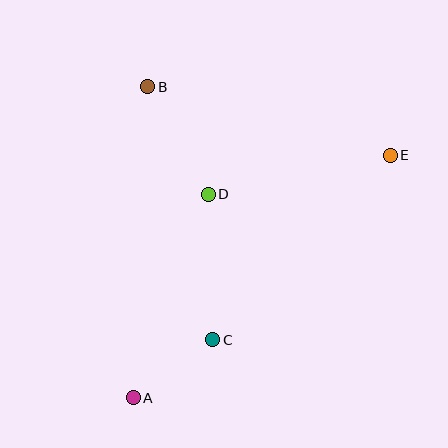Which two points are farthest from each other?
Points A and E are farthest from each other.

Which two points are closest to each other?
Points A and C are closest to each other.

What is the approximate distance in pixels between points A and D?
The distance between A and D is approximately 217 pixels.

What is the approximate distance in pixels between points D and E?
The distance between D and E is approximately 186 pixels.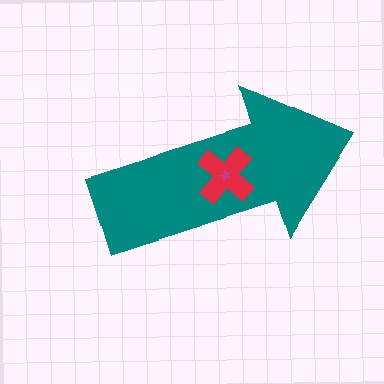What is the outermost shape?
The teal arrow.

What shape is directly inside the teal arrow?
The red cross.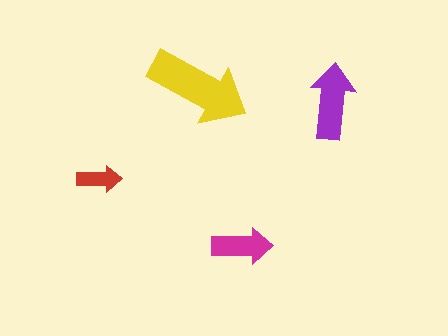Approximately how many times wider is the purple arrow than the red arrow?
About 1.5 times wider.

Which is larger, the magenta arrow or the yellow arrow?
The yellow one.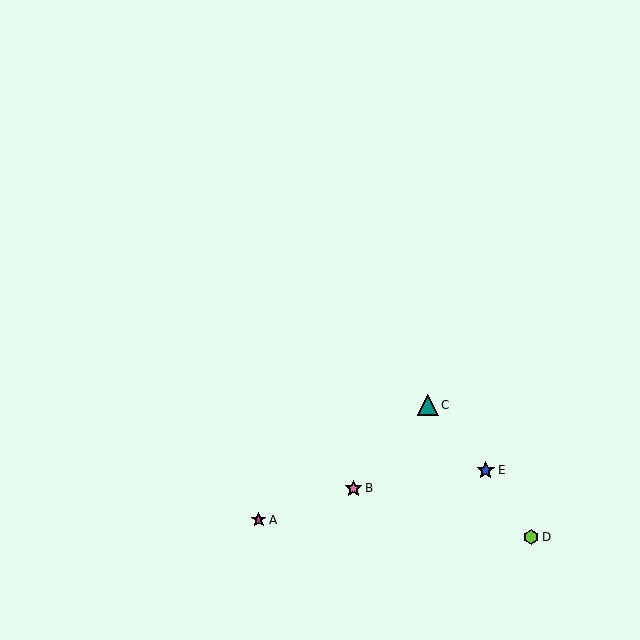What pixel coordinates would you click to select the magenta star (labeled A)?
Click at (259, 520) to select the magenta star A.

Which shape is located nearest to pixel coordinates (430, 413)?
The teal triangle (labeled C) at (428, 405) is nearest to that location.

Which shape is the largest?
The teal triangle (labeled C) is the largest.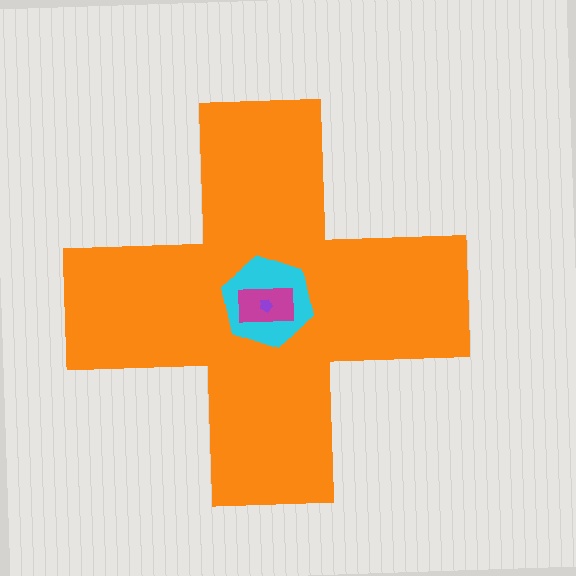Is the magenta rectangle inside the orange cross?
Yes.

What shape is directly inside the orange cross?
The cyan hexagon.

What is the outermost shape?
The orange cross.